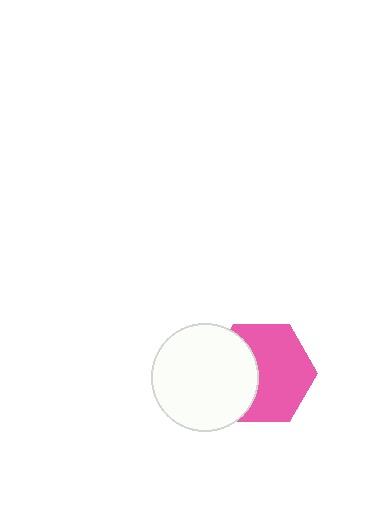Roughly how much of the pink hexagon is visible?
About half of it is visible (roughly 63%).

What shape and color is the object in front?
The object in front is a white circle.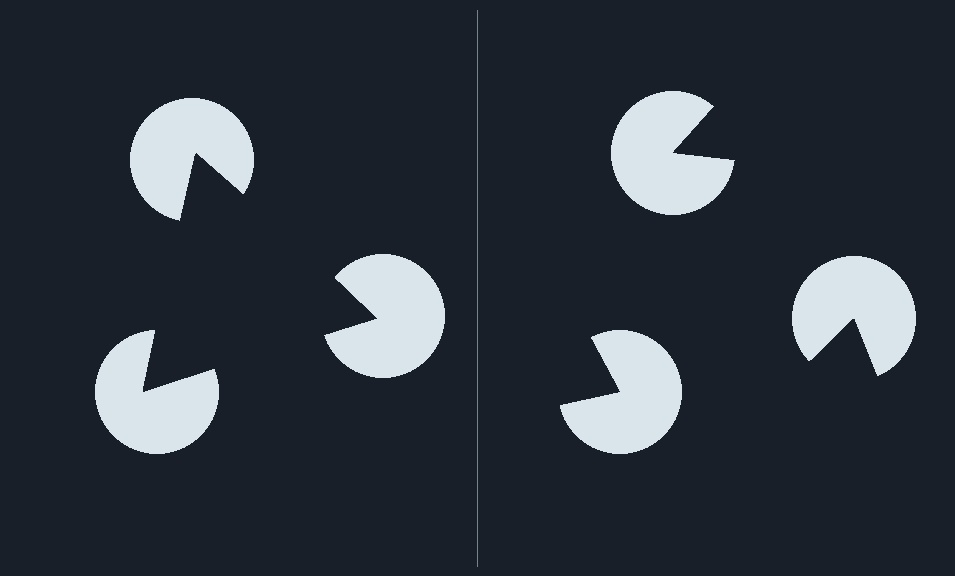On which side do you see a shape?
An illusory triangle appears on the left side. On the right side the wedge cuts are rotated, so no coherent shape forms.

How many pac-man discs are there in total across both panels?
6 — 3 on each side.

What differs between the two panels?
The pac-man discs are positioned identically on both sides; only the wedge orientations differ. On the left they align to a triangle; on the right they are misaligned.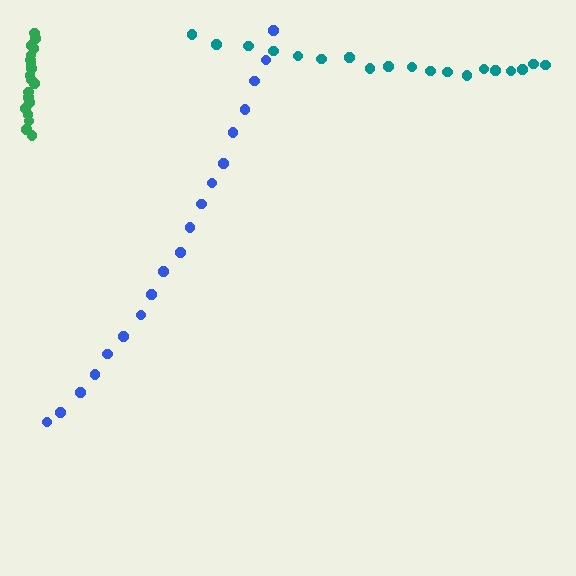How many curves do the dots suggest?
There are 3 distinct paths.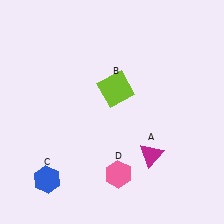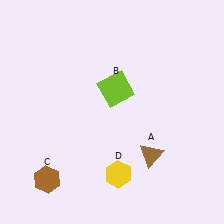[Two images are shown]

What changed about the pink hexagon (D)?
In Image 1, D is pink. In Image 2, it changed to yellow.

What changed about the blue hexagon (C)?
In Image 1, C is blue. In Image 2, it changed to brown.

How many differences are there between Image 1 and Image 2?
There are 3 differences between the two images.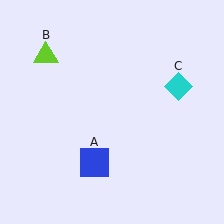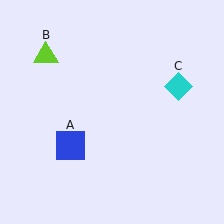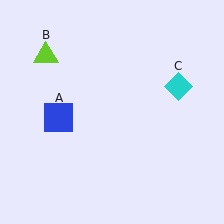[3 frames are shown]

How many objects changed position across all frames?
1 object changed position: blue square (object A).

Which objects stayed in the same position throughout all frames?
Lime triangle (object B) and cyan diamond (object C) remained stationary.